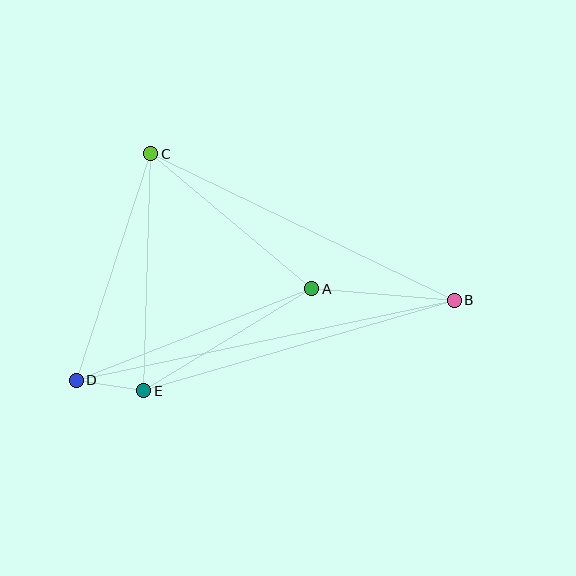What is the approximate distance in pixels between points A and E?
The distance between A and E is approximately 197 pixels.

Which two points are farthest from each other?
Points B and D are farthest from each other.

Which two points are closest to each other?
Points D and E are closest to each other.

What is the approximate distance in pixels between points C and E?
The distance between C and E is approximately 237 pixels.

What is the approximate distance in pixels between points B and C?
The distance between B and C is approximately 337 pixels.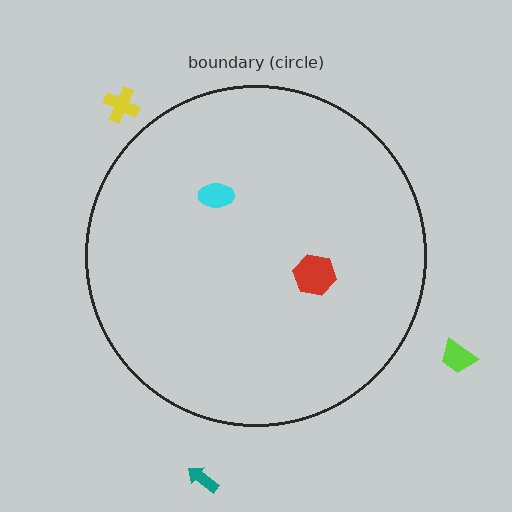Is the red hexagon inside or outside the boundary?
Inside.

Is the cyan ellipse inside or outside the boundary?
Inside.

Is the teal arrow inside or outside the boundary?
Outside.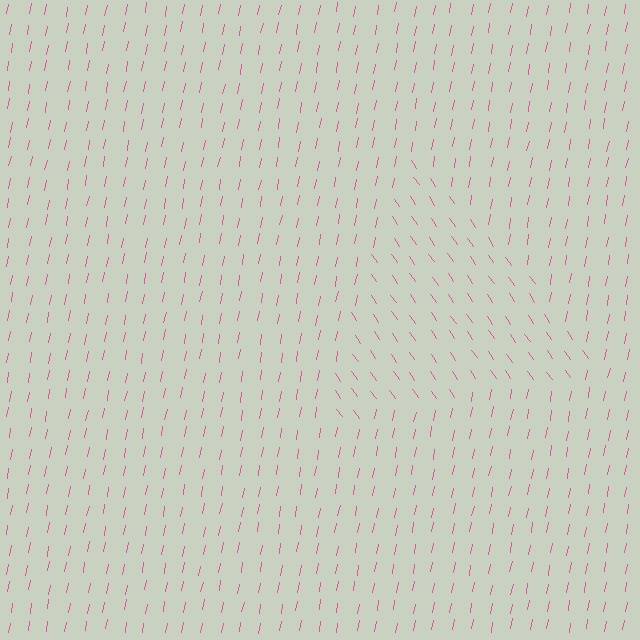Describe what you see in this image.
The image is filled with small pink line segments. A triangle region in the image has lines oriented differently from the surrounding lines, creating a visible texture boundary.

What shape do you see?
I see a triangle.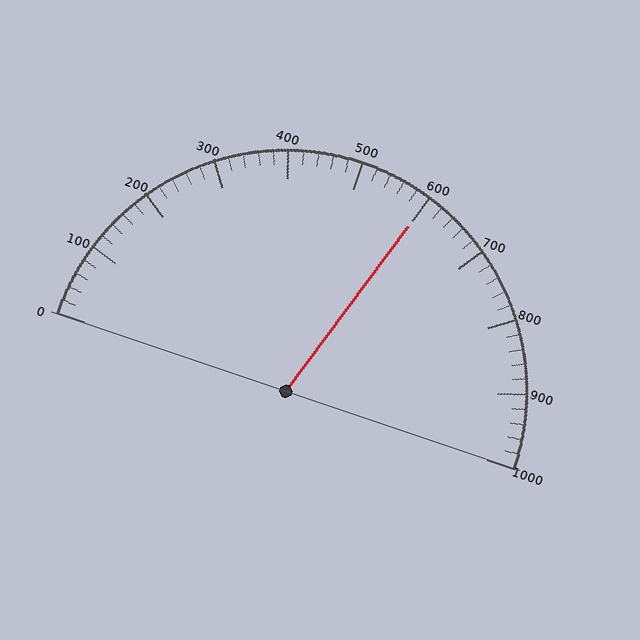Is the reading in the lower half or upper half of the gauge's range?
The reading is in the upper half of the range (0 to 1000).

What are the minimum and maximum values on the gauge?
The gauge ranges from 0 to 1000.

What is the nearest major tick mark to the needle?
The nearest major tick mark is 600.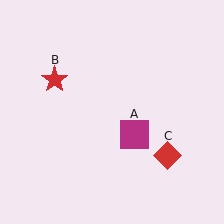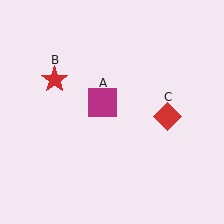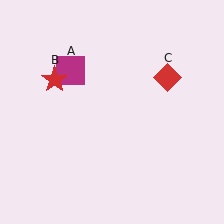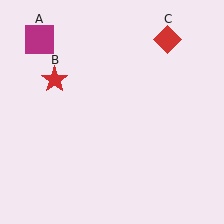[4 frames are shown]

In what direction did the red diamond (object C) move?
The red diamond (object C) moved up.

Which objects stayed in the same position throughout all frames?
Red star (object B) remained stationary.